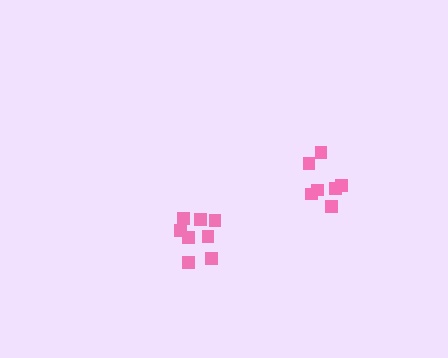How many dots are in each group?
Group 1: 8 dots, Group 2: 7 dots (15 total).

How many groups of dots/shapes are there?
There are 2 groups.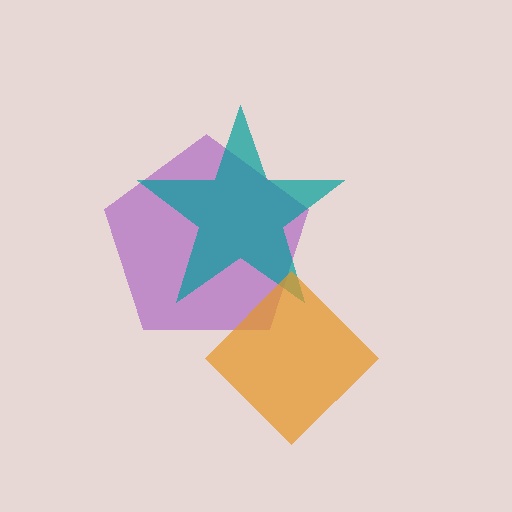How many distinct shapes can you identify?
There are 3 distinct shapes: a purple pentagon, a teal star, an orange diamond.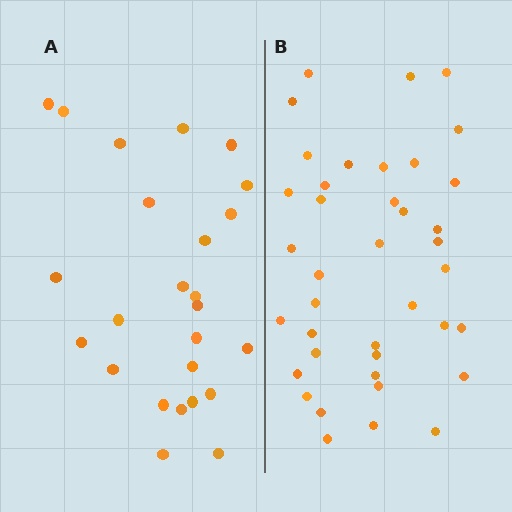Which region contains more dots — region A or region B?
Region B (the right region) has more dots.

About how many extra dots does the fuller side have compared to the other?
Region B has approximately 15 more dots than region A.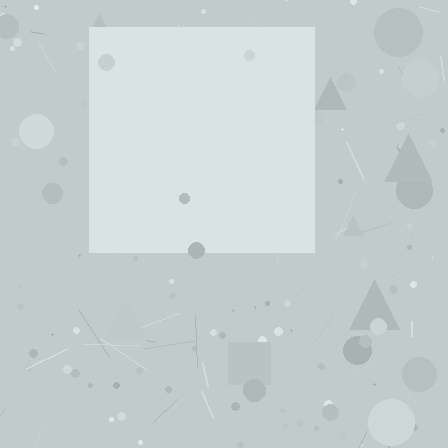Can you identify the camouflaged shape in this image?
The camouflaged shape is a square.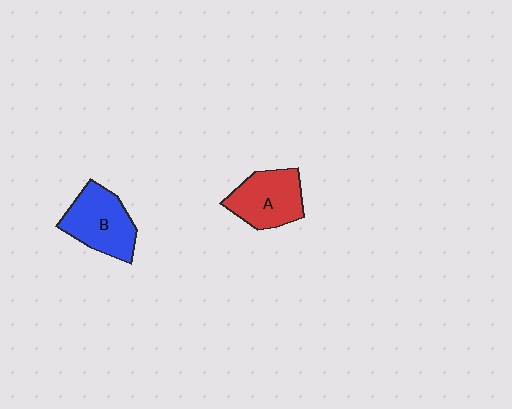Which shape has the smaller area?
Shape A (red).